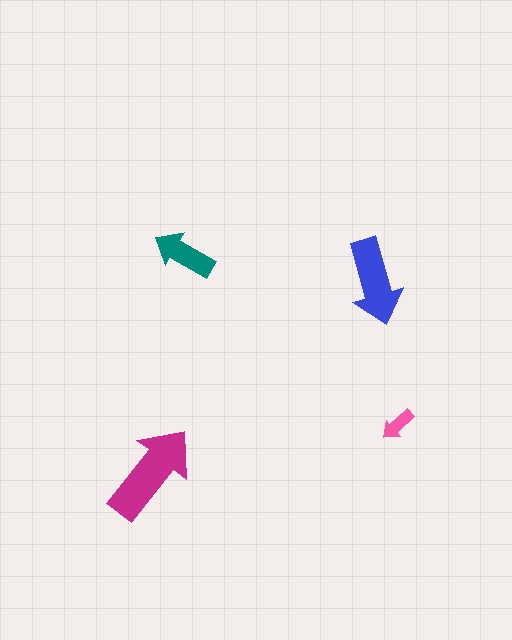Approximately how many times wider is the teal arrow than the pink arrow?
About 2 times wider.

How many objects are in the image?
There are 4 objects in the image.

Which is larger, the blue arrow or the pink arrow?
The blue one.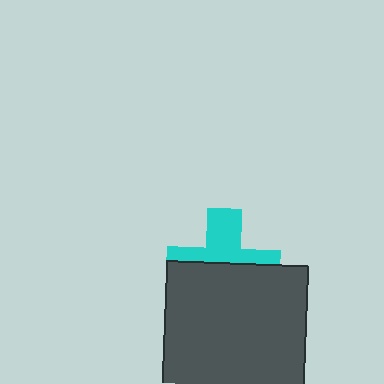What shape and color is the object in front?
The object in front is a dark gray rectangle.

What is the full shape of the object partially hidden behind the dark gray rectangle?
The partially hidden object is a cyan cross.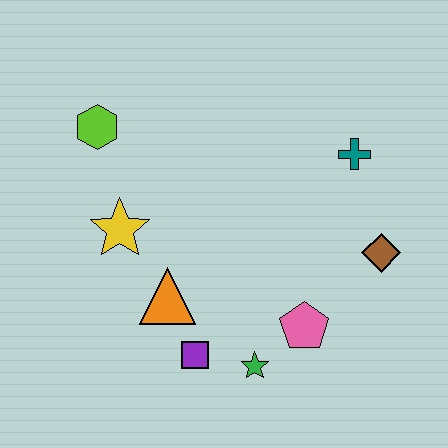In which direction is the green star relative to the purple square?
The green star is to the right of the purple square.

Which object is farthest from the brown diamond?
The lime hexagon is farthest from the brown diamond.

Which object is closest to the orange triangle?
The purple square is closest to the orange triangle.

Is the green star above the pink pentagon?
No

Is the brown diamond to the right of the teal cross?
Yes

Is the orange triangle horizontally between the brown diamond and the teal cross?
No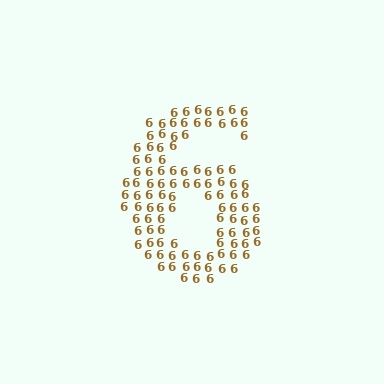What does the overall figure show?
The overall figure shows the digit 6.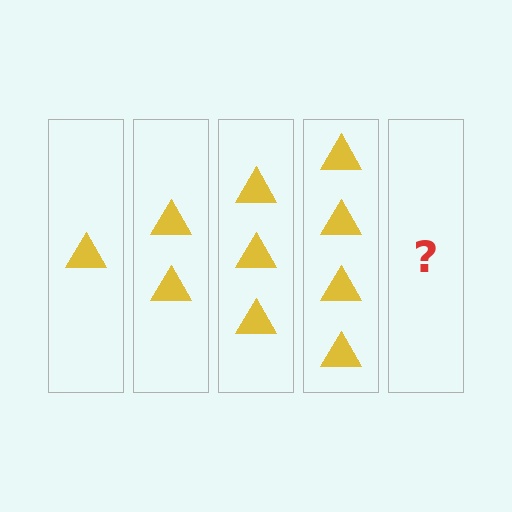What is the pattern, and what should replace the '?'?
The pattern is that each step adds one more triangle. The '?' should be 5 triangles.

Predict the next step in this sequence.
The next step is 5 triangles.